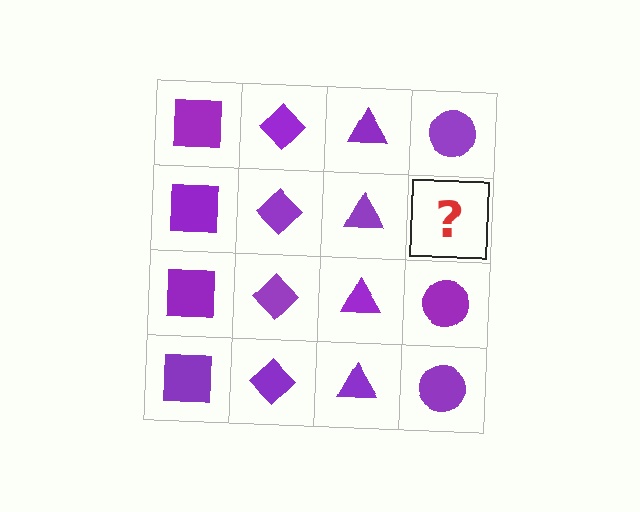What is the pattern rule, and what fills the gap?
The rule is that each column has a consistent shape. The gap should be filled with a purple circle.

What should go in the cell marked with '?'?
The missing cell should contain a purple circle.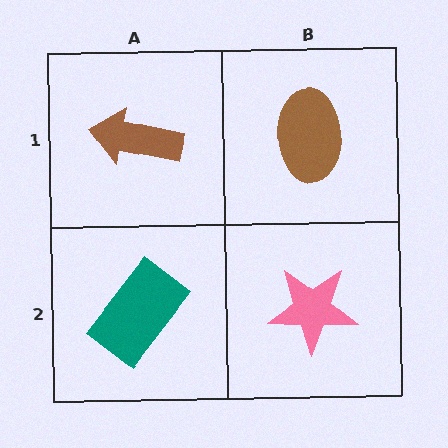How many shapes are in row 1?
2 shapes.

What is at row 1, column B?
A brown ellipse.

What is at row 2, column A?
A teal rectangle.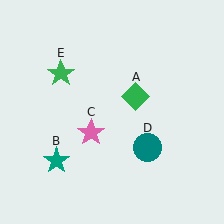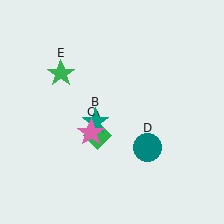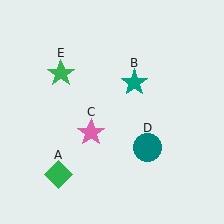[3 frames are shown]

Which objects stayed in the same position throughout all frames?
Pink star (object C) and teal circle (object D) and green star (object E) remained stationary.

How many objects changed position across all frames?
2 objects changed position: green diamond (object A), teal star (object B).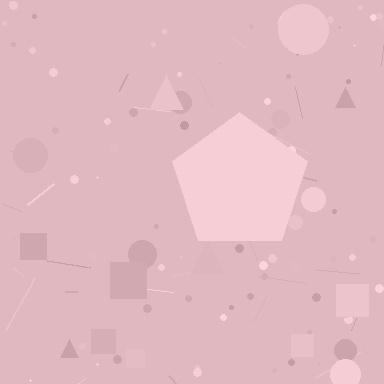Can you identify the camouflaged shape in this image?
The camouflaged shape is a pentagon.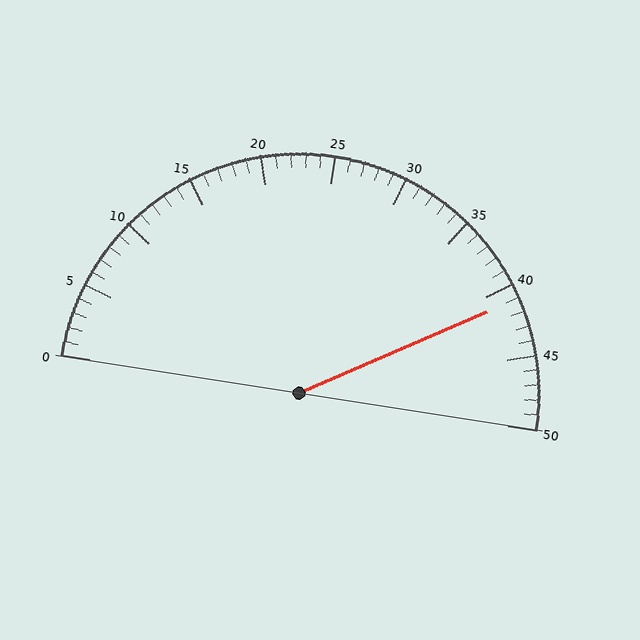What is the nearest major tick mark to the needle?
The nearest major tick mark is 40.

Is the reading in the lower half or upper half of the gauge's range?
The reading is in the upper half of the range (0 to 50).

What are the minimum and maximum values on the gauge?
The gauge ranges from 0 to 50.